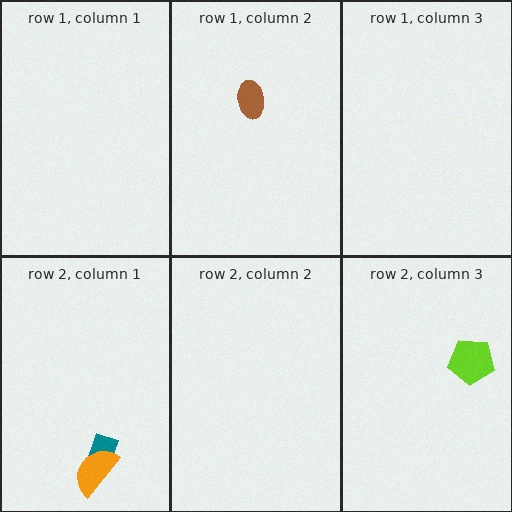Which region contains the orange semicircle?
The row 2, column 1 region.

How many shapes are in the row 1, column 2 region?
1.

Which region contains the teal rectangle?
The row 2, column 1 region.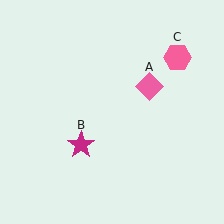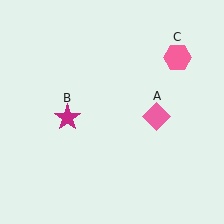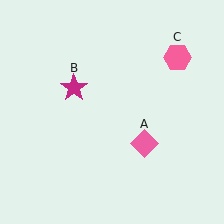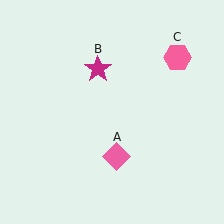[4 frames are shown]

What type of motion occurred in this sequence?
The pink diamond (object A), magenta star (object B) rotated clockwise around the center of the scene.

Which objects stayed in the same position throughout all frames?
Pink hexagon (object C) remained stationary.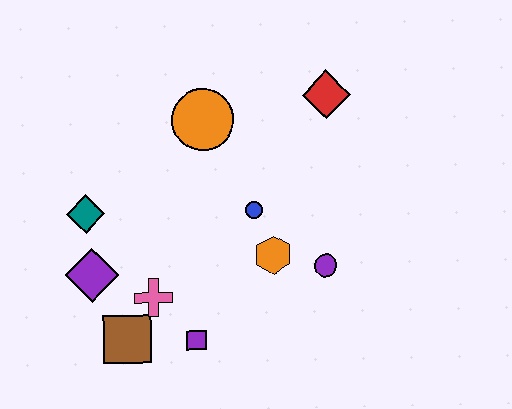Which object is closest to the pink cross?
The brown square is closest to the pink cross.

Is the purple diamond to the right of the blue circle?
No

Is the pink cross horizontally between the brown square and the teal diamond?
No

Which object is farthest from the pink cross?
The red diamond is farthest from the pink cross.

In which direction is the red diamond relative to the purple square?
The red diamond is above the purple square.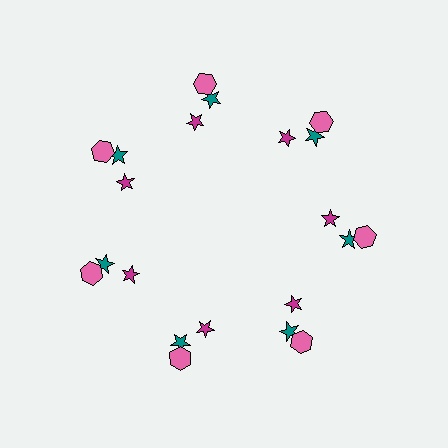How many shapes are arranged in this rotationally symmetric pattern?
There are 21 shapes, arranged in 7 groups of 3.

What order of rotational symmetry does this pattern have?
This pattern has 7-fold rotational symmetry.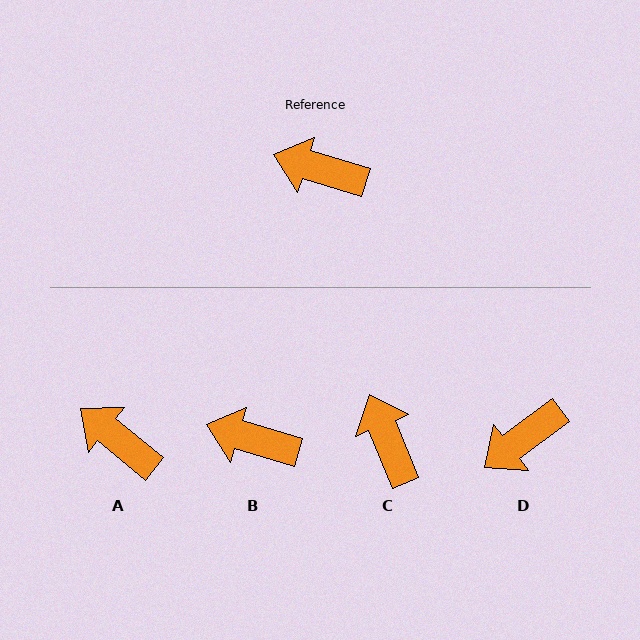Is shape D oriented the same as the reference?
No, it is off by about 54 degrees.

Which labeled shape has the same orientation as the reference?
B.